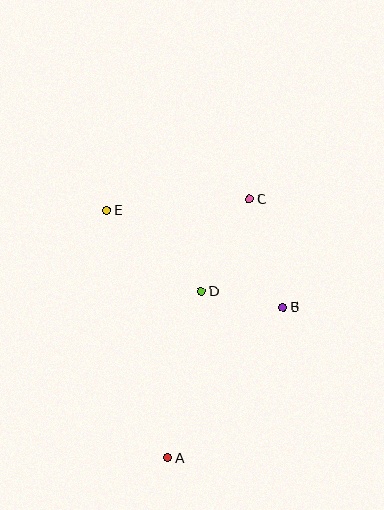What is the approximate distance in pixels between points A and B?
The distance between A and B is approximately 190 pixels.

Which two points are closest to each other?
Points B and D are closest to each other.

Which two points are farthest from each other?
Points A and C are farthest from each other.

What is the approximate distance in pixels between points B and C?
The distance between B and C is approximately 113 pixels.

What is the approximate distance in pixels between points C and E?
The distance between C and E is approximately 143 pixels.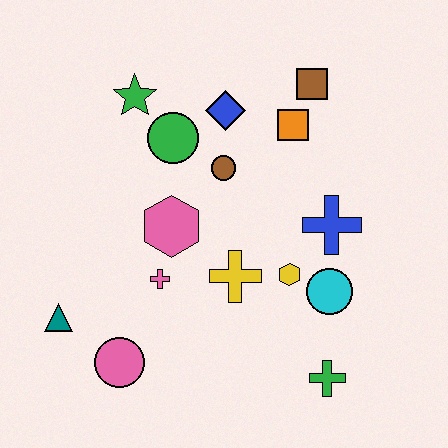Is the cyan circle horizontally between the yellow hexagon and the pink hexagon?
No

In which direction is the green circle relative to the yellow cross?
The green circle is above the yellow cross.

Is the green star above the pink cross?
Yes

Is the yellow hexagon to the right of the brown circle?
Yes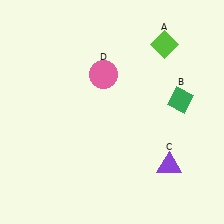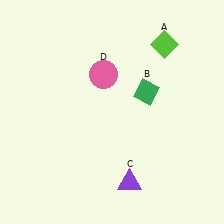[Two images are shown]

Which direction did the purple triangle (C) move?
The purple triangle (C) moved left.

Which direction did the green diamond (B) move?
The green diamond (B) moved left.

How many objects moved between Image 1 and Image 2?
2 objects moved between the two images.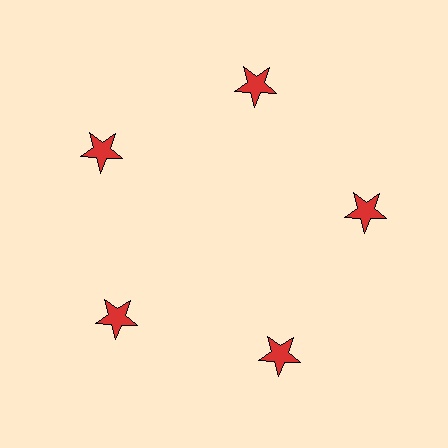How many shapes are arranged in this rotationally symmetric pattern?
There are 5 shapes, arranged in 5 groups of 1.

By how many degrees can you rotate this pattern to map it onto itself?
The pattern maps onto itself every 72 degrees of rotation.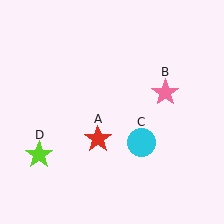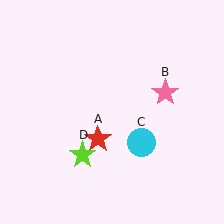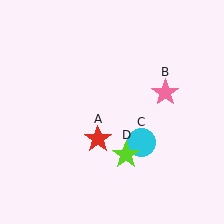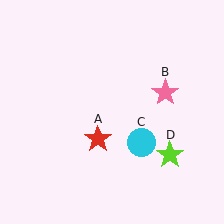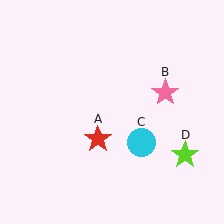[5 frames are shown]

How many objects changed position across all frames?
1 object changed position: lime star (object D).